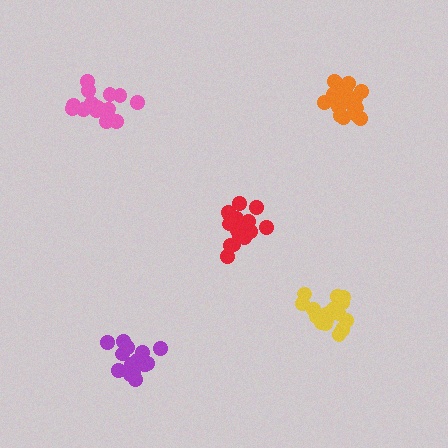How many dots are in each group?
Group 1: 20 dots, Group 2: 21 dots, Group 3: 18 dots, Group 4: 17 dots, Group 5: 17 dots (93 total).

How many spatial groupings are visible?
There are 5 spatial groupings.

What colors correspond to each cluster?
The clusters are colored: red, orange, yellow, pink, purple.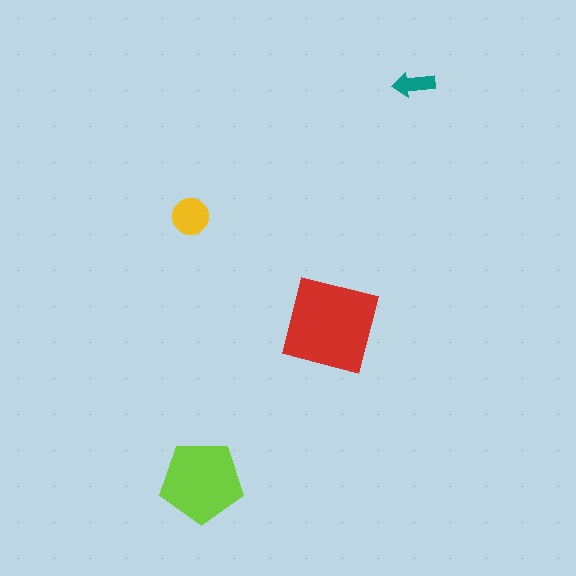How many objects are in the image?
There are 4 objects in the image.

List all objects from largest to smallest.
The red square, the lime pentagon, the yellow circle, the teal arrow.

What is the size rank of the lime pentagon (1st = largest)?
2nd.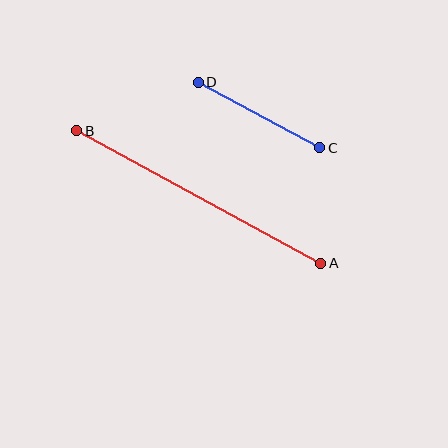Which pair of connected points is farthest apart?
Points A and B are farthest apart.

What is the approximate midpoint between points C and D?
The midpoint is at approximately (259, 115) pixels.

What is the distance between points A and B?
The distance is approximately 278 pixels.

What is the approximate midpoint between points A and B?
The midpoint is at approximately (199, 197) pixels.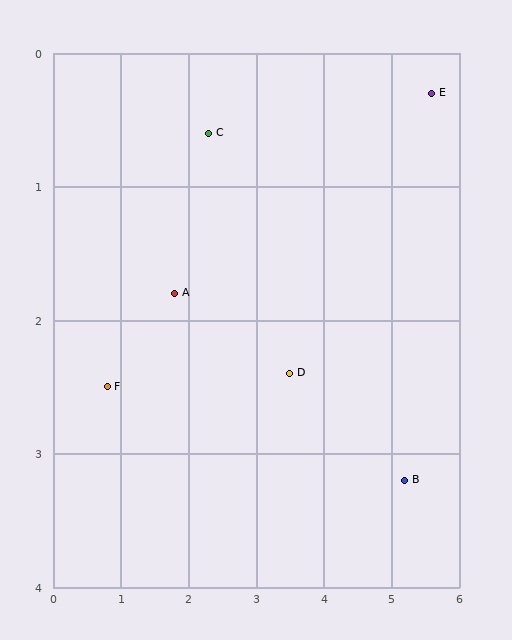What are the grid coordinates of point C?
Point C is at approximately (2.3, 0.6).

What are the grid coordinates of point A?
Point A is at approximately (1.8, 1.8).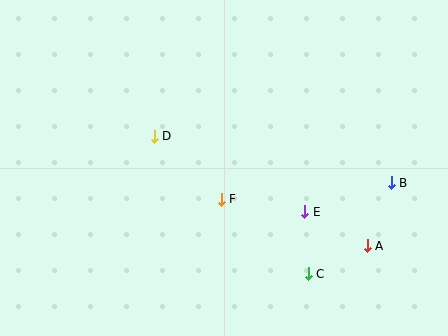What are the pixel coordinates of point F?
Point F is at (221, 199).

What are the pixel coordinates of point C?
Point C is at (308, 274).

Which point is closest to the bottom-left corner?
Point D is closest to the bottom-left corner.